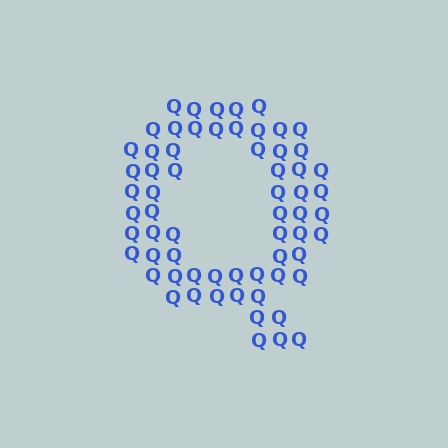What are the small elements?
The small elements are letter Q's.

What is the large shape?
The large shape is the letter Q.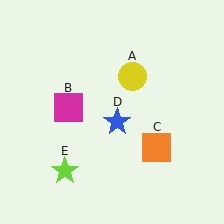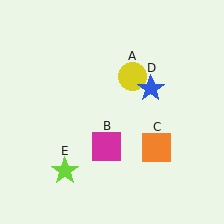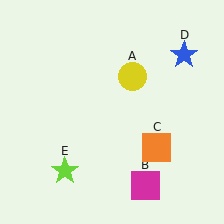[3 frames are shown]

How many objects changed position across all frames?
2 objects changed position: magenta square (object B), blue star (object D).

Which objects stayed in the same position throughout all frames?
Yellow circle (object A) and orange square (object C) and lime star (object E) remained stationary.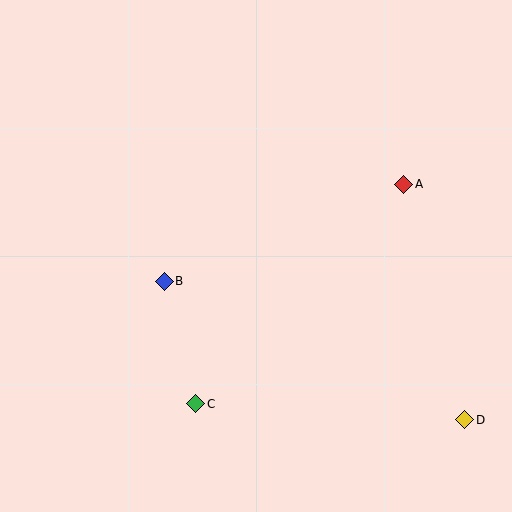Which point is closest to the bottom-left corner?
Point C is closest to the bottom-left corner.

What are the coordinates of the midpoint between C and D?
The midpoint between C and D is at (330, 412).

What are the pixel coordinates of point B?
Point B is at (164, 281).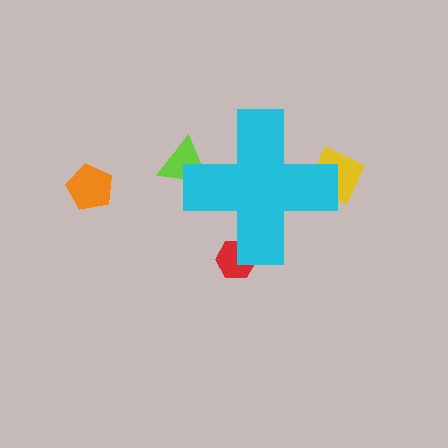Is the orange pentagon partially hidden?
No, the orange pentagon is fully visible.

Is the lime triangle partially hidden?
Yes, the lime triangle is partially hidden behind the cyan cross.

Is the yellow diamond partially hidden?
Yes, the yellow diamond is partially hidden behind the cyan cross.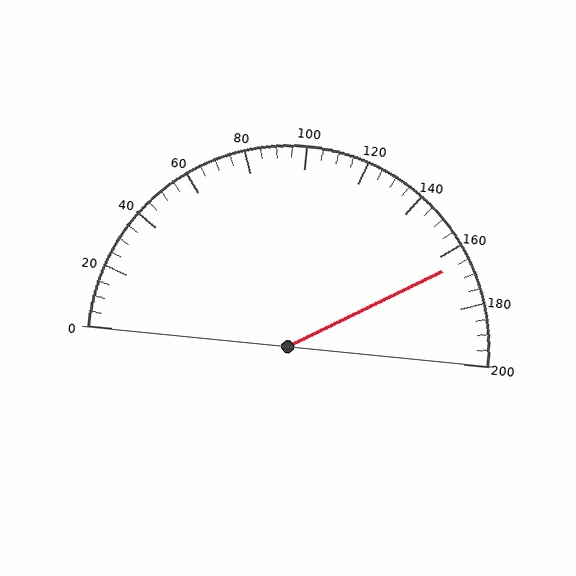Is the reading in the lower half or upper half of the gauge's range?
The reading is in the upper half of the range (0 to 200).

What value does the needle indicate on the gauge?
The needle indicates approximately 165.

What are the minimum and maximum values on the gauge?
The gauge ranges from 0 to 200.